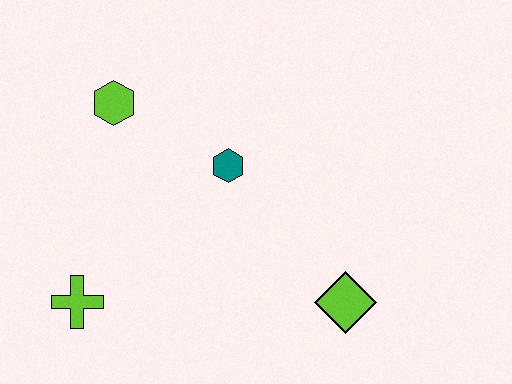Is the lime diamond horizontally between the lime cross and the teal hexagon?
No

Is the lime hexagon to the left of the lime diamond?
Yes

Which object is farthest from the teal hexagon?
The lime cross is farthest from the teal hexagon.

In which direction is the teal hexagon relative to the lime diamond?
The teal hexagon is above the lime diamond.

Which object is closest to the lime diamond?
The teal hexagon is closest to the lime diamond.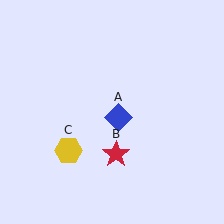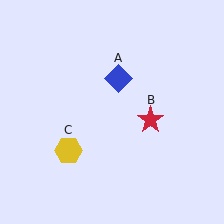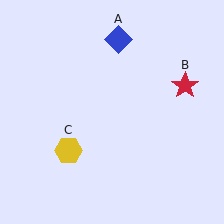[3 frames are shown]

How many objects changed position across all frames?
2 objects changed position: blue diamond (object A), red star (object B).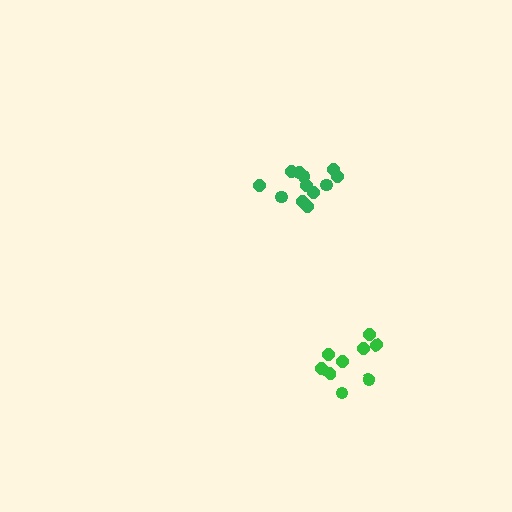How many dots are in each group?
Group 1: 9 dots, Group 2: 12 dots (21 total).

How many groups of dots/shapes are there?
There are 2 groups.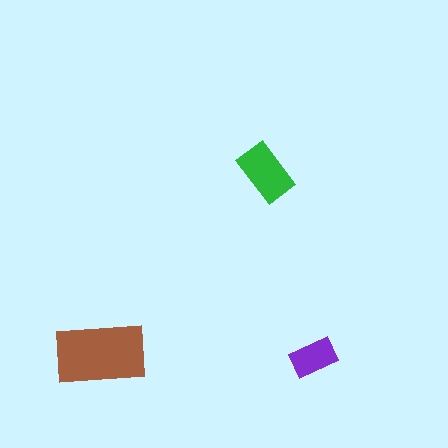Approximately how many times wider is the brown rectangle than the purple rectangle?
About 2 times wider.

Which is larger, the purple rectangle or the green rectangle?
The green one.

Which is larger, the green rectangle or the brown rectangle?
The brown one.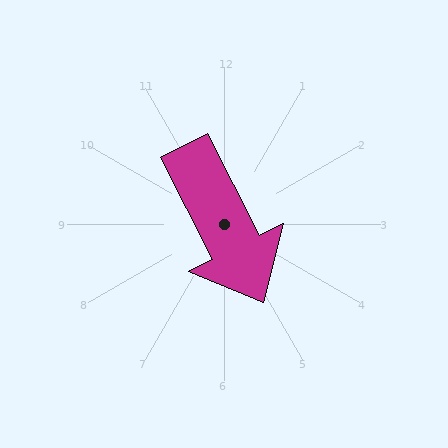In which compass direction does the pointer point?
Southeast.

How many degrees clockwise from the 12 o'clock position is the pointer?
Approximately 153 degrees.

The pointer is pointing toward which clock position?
Roughly 5 o'clock.